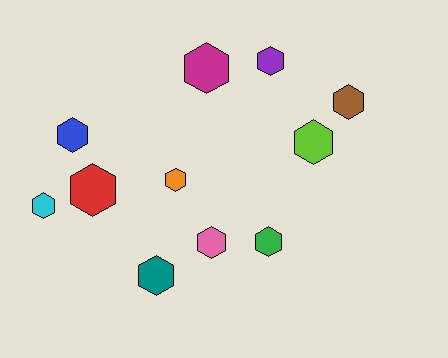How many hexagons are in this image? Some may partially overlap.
There are 11 hexagons.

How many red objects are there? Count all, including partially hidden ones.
There is 1 red object.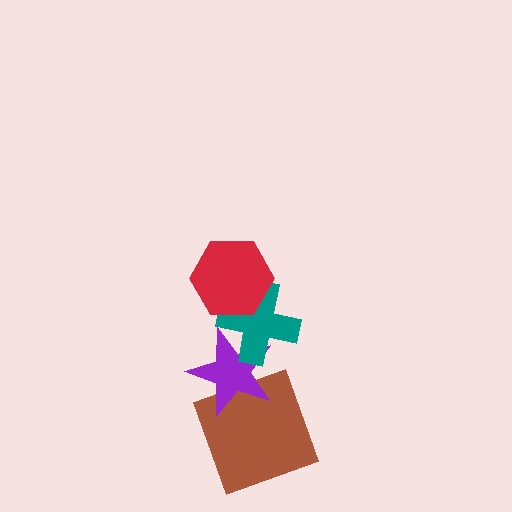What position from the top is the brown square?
The brown square is 4th from the top.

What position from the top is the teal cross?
The teal cross is 2nd from the top.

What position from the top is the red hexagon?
The red hexagon is 1st from the top.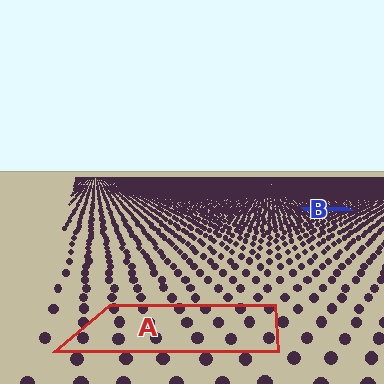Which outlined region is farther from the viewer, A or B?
Region B is farther from the viewer — the texture elements inside it appear smaller and more densely packed.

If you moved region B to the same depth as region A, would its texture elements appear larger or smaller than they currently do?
They would appear larger. At a closer depth, the same texture elements are projected at a bigger on-screen size.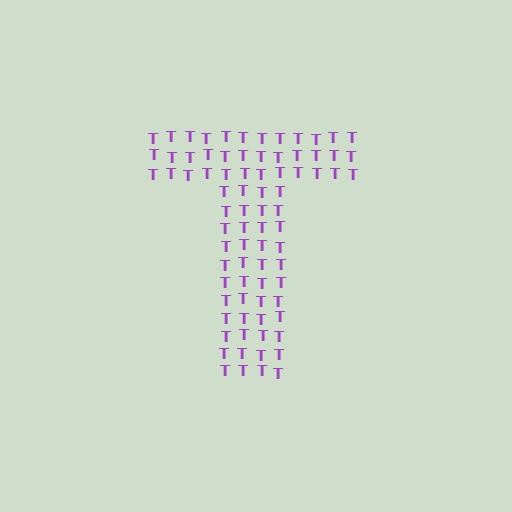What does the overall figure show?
The overall figure shows the letter T.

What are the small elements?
The small elements are letter T's.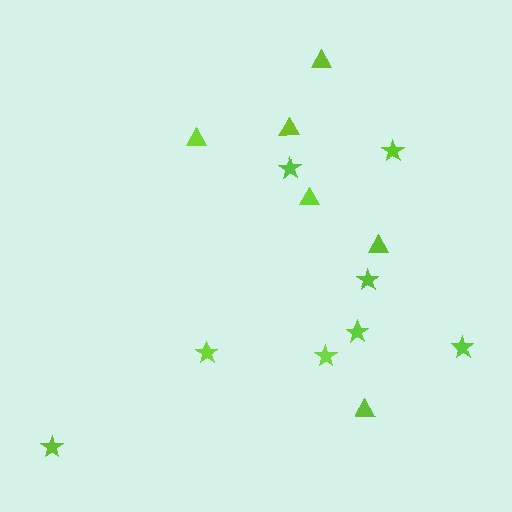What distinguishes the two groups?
There are 2 groups: one group of triangles (6) and one group of stars (8).